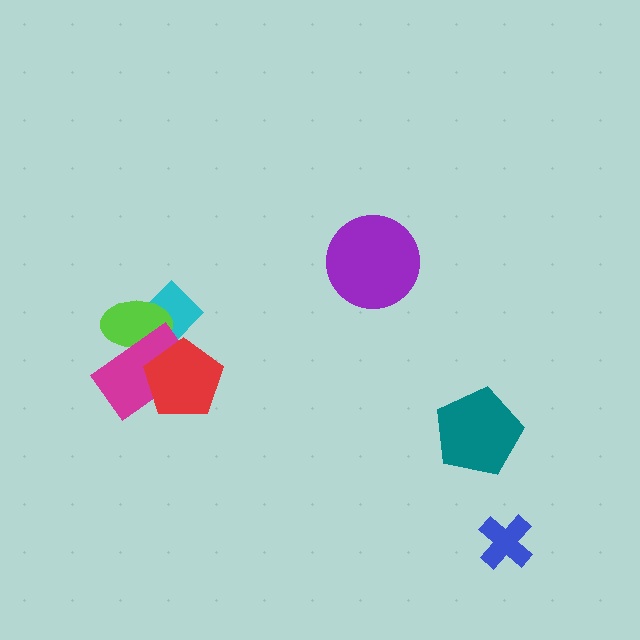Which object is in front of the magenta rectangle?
The red pentagon is in front of the magenta rectangle.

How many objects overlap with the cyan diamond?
2 objects overlap with the cyan diamond.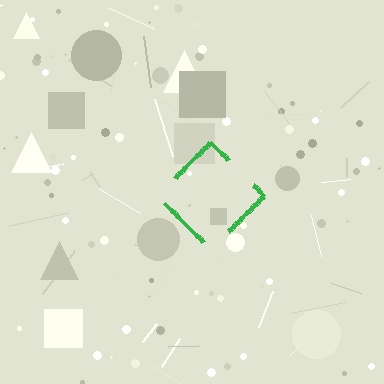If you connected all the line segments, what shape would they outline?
They would outline a diamond.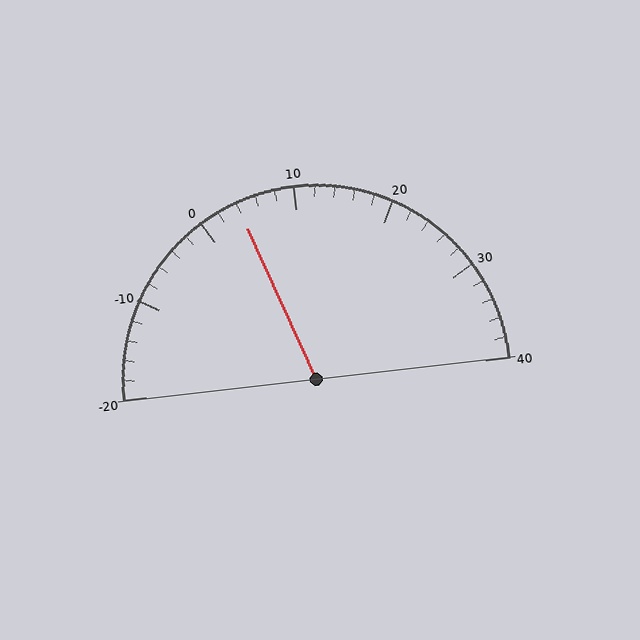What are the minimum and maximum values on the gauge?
The gauge ranges from -20 to 40.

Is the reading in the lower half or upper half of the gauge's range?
The reading is in the lower half of the range (-20 to 40).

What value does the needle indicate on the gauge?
The needle indicates approximately 4.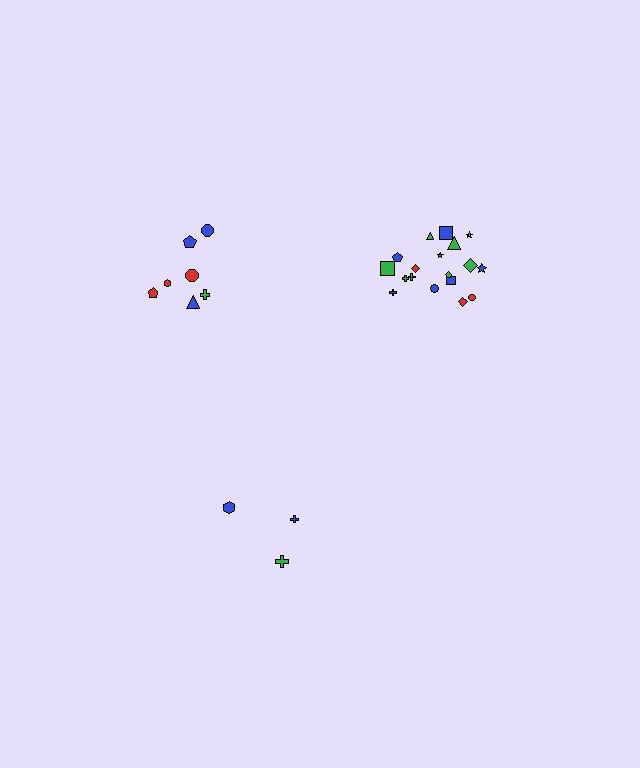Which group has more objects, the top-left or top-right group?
The top-right group.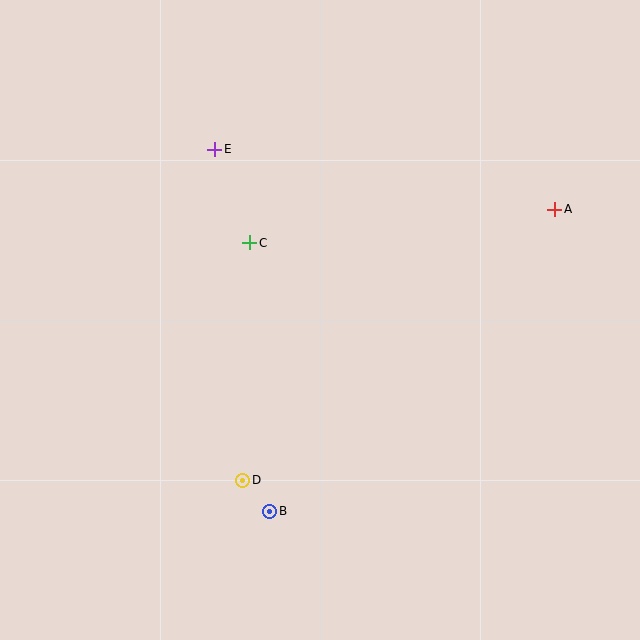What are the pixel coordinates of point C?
Point C is at (250, 243).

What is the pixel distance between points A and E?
The distance between A and E is 345 pixels.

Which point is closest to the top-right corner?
Point A is closest to the top-right corner.